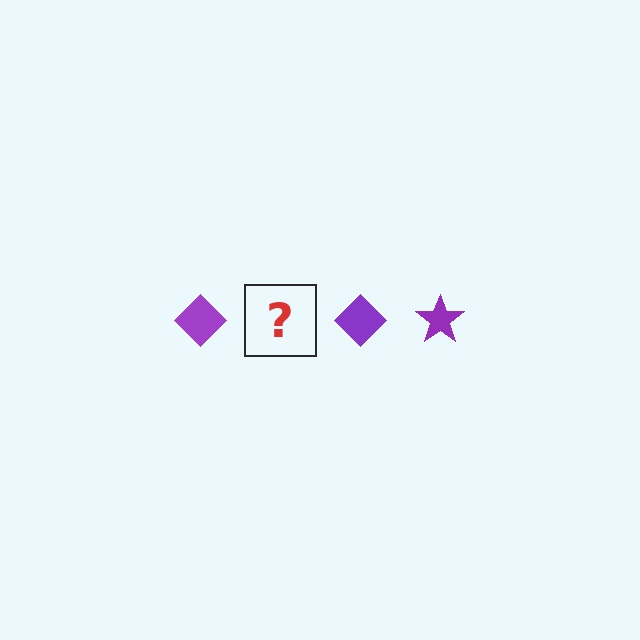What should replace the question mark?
The question mark should be replaced with a purple star.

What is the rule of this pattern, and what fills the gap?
The rule is that the pattern cycles through diamond, star shapes in purple. The gap should be filled with a purple star.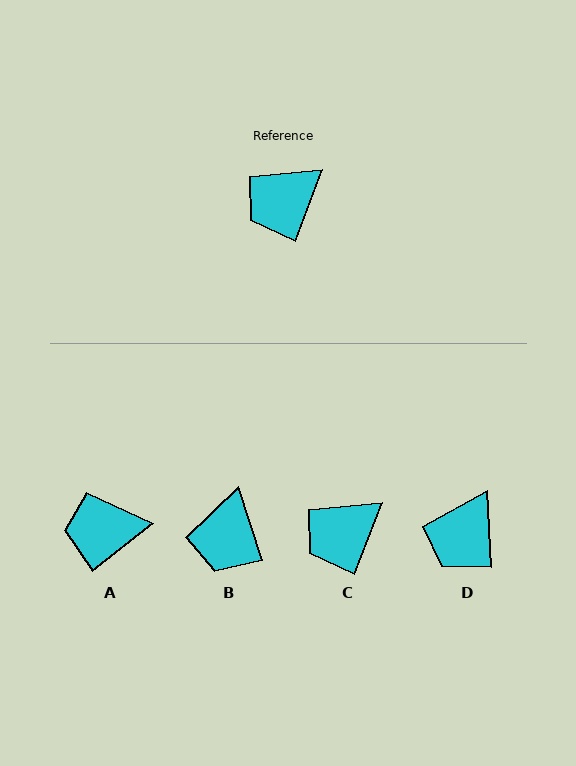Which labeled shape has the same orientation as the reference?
C.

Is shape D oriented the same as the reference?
No, it is off by about 24 degrees.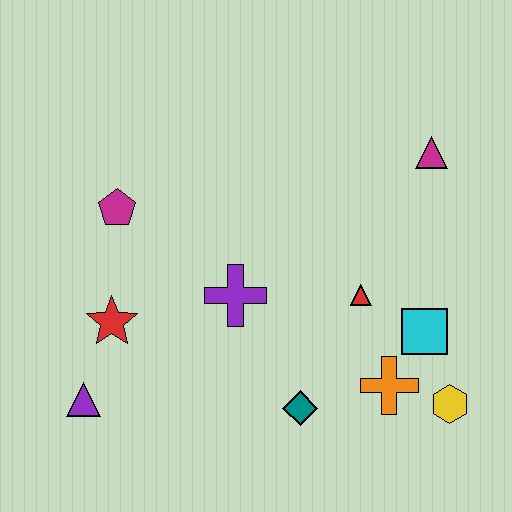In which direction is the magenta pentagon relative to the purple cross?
The magenta pentagon is to the left of the purple cross.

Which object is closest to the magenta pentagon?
The red star is closest to the magenta pentagon.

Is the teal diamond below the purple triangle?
Yes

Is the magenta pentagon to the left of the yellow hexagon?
Yes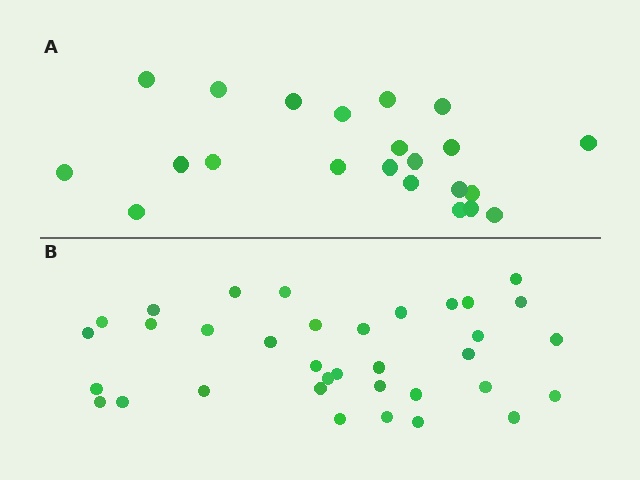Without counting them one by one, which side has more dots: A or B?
Region B (the bottom region) has more dots.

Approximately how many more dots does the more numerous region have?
Region B has approximately 15 more dots than region A.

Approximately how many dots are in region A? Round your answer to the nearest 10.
About 20 dots. (The exact count is 22, which rounds to 20.)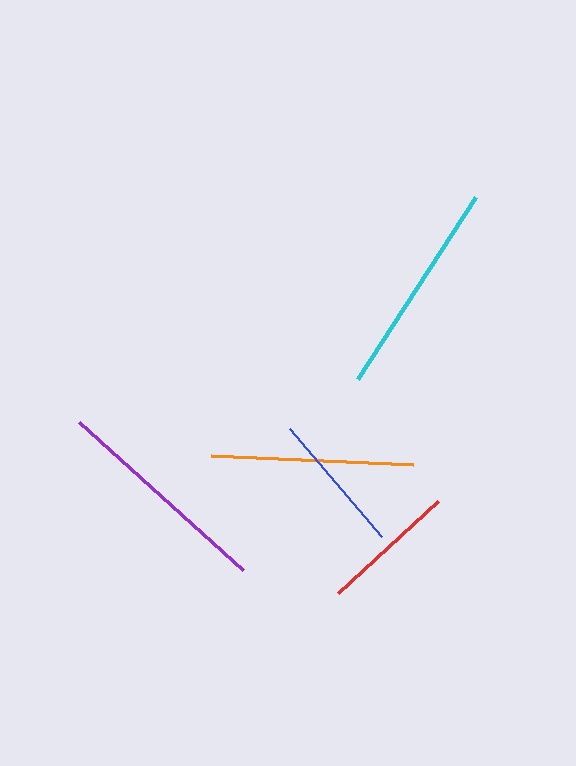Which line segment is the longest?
The purple line is the longest at approximately 221 pixels.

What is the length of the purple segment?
The purple segment is approximately 221 pixels long.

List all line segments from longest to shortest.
From longest to shortest: purple, cyan, orange, blue, red.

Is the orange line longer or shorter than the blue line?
The orange line is longer than the blue line.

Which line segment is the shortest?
The red line is the shortest at approximately 135 pixels.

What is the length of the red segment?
The red segment is approximately 135 pixels long.